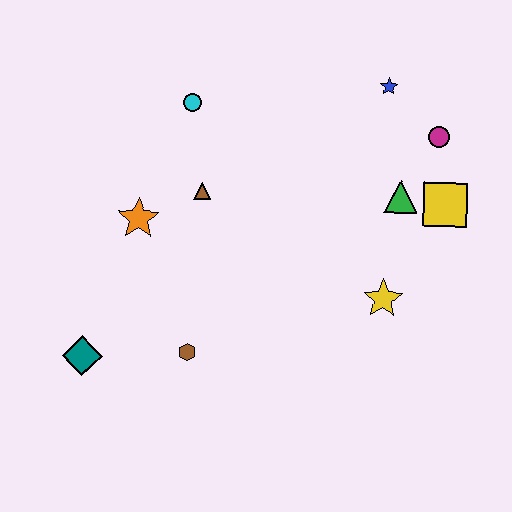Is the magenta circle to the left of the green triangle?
No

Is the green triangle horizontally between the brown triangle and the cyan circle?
No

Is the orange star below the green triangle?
Yes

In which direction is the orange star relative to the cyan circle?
The orange star is below the cyan circle.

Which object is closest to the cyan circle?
The brown triangle is closest to the cyan circle.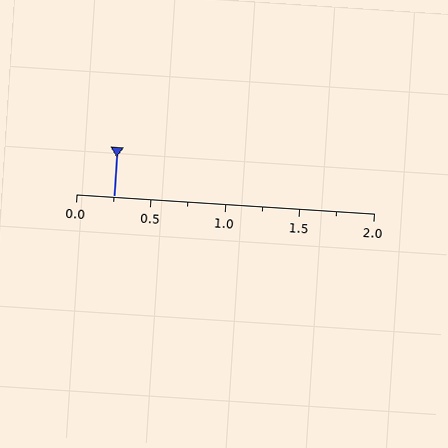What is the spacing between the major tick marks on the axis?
The major ticks are spaced 0.5 apart.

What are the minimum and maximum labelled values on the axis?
The axis runs from 0.0 to 2.0.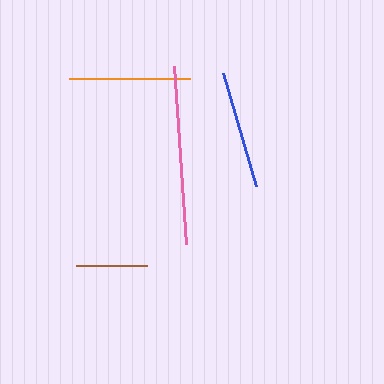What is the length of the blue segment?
The blue segment is approximately 117 pixels long.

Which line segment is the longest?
The pink line is the longest at approximately 178 pixels.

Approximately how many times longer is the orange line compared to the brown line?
The orange line is approximately 1.7 times the length of the brown line.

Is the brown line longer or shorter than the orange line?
The orange line is longer than the brown line.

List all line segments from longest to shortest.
From longest to shortest: pink, orange, blue, brown.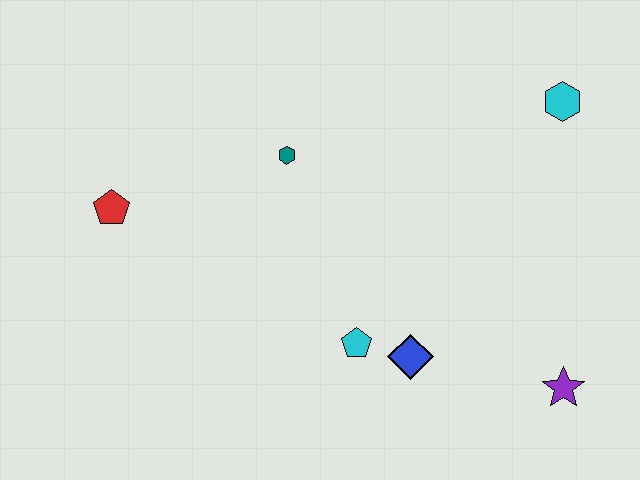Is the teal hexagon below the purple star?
No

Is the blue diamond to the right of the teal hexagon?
Yes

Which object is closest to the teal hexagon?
The red pentagon is closest to the teal hexagon.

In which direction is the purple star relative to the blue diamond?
The purple star is to the right of the blue diamond.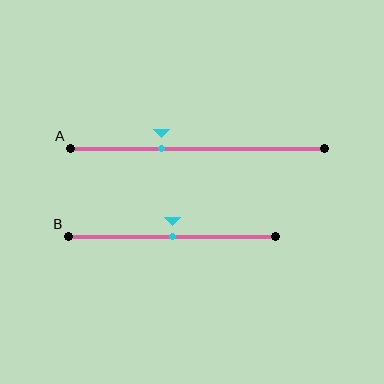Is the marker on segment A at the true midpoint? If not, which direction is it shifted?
No, the marker on segment A is shifted to the left by about 14% of the segment length.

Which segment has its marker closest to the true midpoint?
Segment B has its marker closest to the true midpoint.